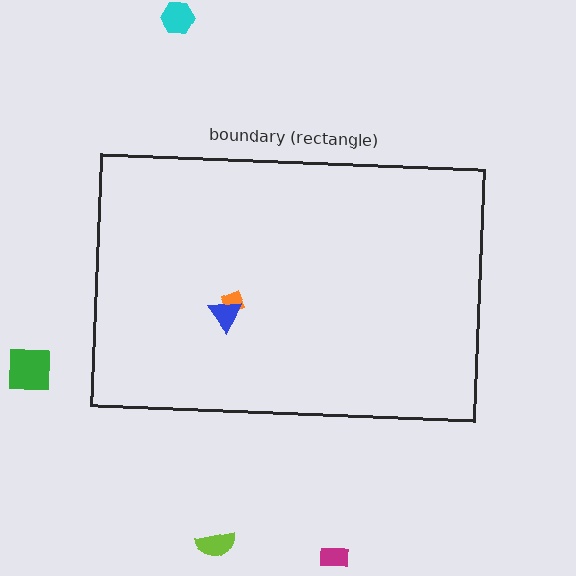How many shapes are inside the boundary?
2 inside, 4 outside.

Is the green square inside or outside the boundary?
Outside.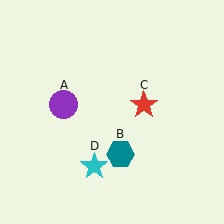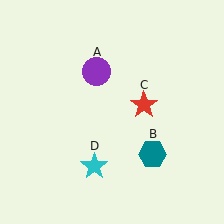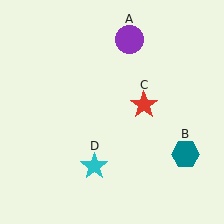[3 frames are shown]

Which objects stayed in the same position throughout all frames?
Red star (object C) and cyan star (object D) remained stationary.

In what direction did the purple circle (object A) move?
The purple circle (object A) moved up and to the right.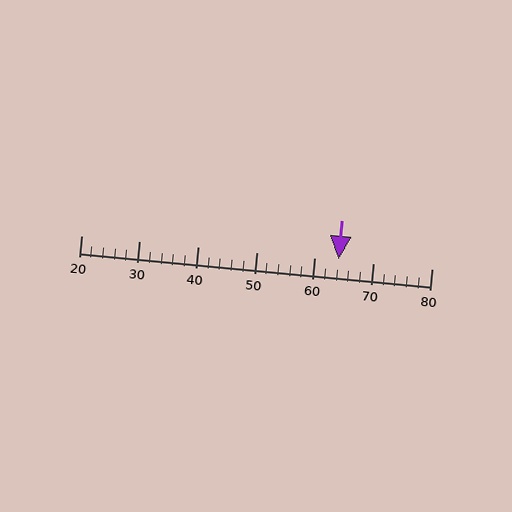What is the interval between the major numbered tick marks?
The major tick marks are spaced 10 units apart.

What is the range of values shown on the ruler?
The ruler shows values from 20 to 80.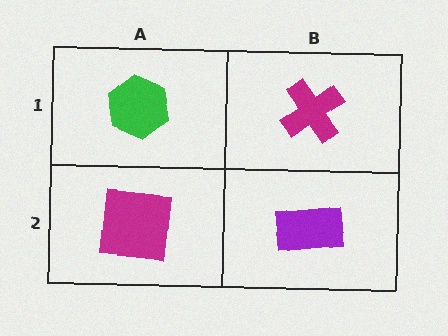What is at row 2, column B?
A purple rectangle.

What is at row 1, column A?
A green hexagon.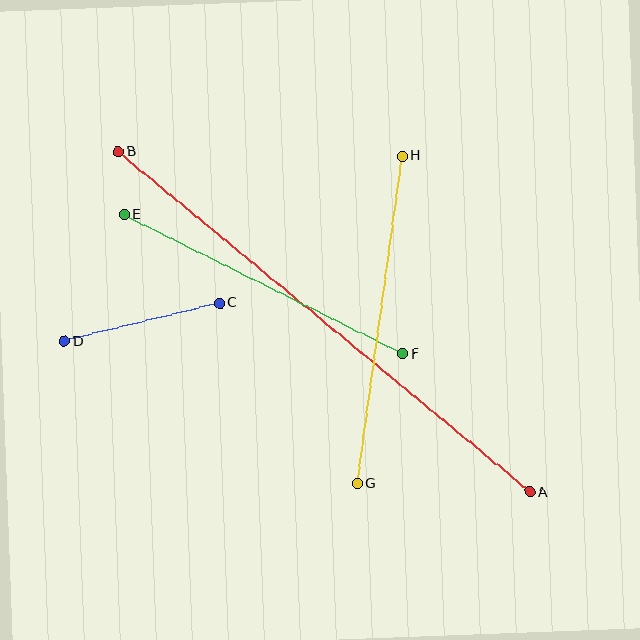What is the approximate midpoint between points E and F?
The midpoint is at approximately (264, 284) pixels.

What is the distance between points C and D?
The distance is approximately 160 pixels.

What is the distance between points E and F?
The distance is approximately 312 pixels.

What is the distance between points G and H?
The distance is approximately 330 pixels.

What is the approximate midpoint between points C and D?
The midpoint is at approximately (142, 322) pixels.